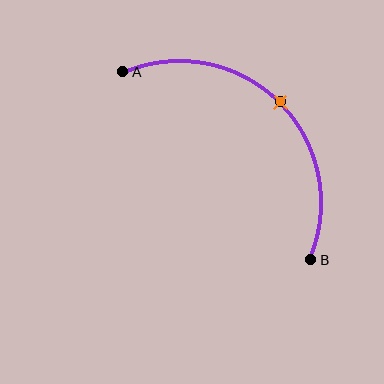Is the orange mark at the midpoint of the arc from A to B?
Yes. The orange mark lies on the arc at equal arc-length from both A and B — it is the arc midpoint.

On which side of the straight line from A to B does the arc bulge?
The arc bulges above and to the right of the straight line connecting A and B.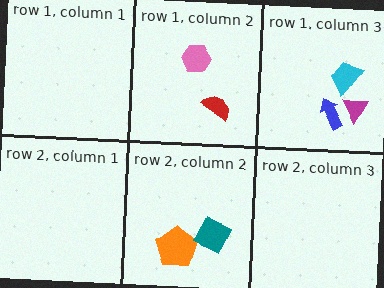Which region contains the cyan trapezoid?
The row 1, column 3 region.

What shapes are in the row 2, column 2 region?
The orange pentagon, the teal square.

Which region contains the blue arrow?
The row 1, column 3 region.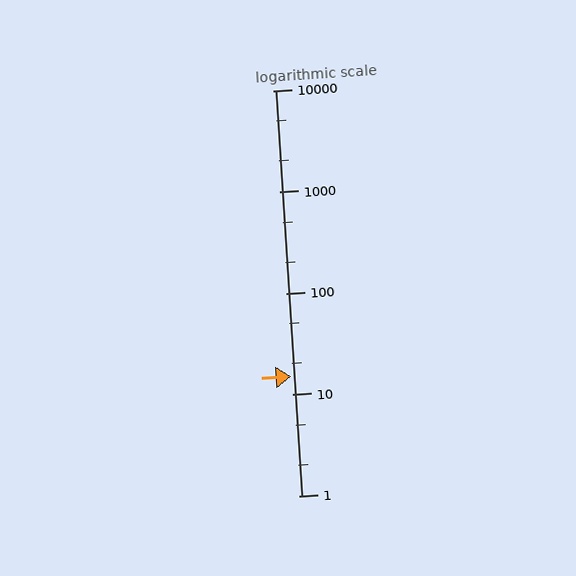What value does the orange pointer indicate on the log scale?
The pointer indicates approximately 15.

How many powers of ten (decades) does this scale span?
The scale spans 4 decades, from 1 to 10000.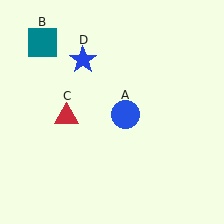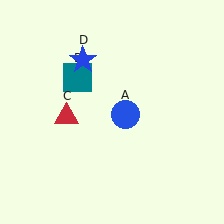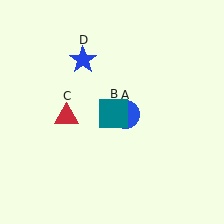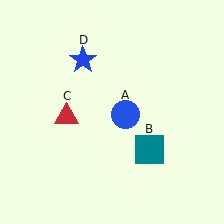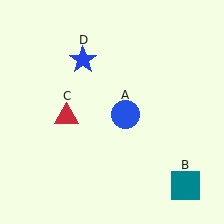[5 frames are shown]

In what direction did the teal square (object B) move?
The teal square (object B) moved down and to the right.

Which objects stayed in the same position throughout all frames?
Blue circle (object A) and red triangle (object C) and blue star (object D) remained stationary.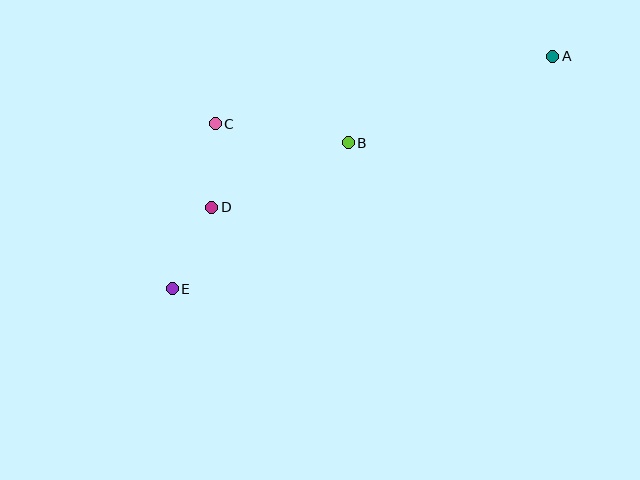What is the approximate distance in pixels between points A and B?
The distance between A and B is approximately 222 pixels.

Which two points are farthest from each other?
Points A and E are farthest from each other.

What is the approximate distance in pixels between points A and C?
The distance between A and C is approximately 344 pixels.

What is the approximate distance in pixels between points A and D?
The distance between A and D is approximately 373 pixels.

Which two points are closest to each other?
Points C and D are closest to each other.